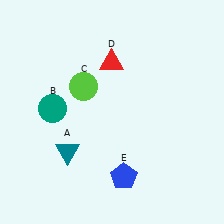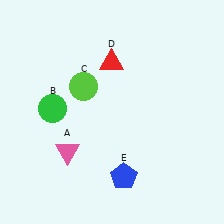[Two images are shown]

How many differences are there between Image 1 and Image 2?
There are 2 differences between the two images.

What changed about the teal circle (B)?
In Image 1, B is teal. In Image 2, it changed to green.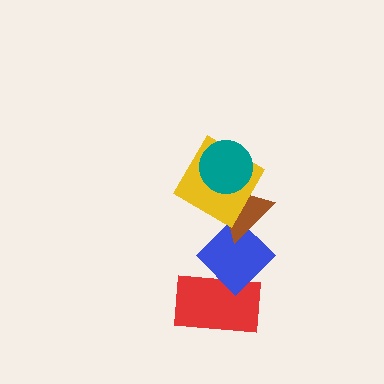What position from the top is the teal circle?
The teal circle is 1st from the top.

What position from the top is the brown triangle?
The brown triangle is 3rd from the top.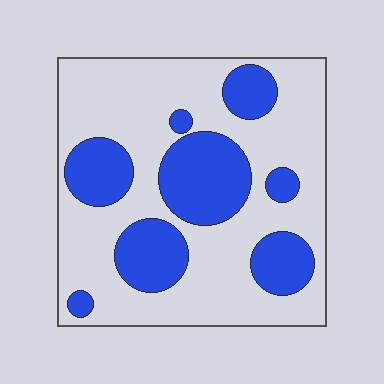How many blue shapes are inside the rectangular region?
8.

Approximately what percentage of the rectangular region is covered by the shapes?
Approximately 30%.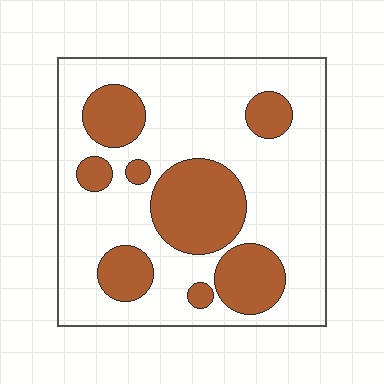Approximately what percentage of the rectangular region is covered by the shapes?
Approximately 30%.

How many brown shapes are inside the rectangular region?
8.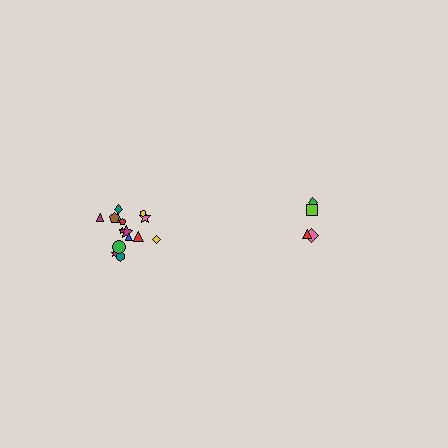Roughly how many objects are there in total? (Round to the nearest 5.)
Roughly 20 objects in total.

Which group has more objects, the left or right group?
The left group.